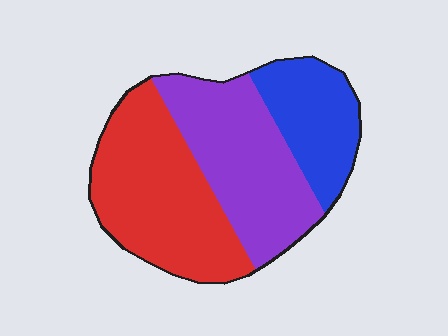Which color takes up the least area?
Blue, at roughly 20%.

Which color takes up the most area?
Red, at roughly 40%.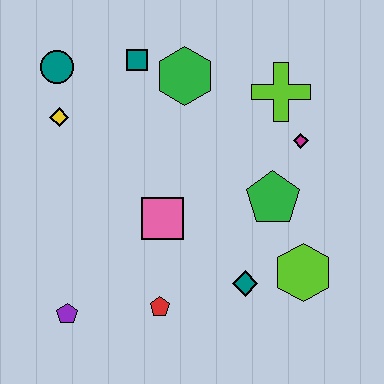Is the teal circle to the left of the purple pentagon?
Yes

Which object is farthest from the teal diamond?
The teal circle is farthest from the teal diamond.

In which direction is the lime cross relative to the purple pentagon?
The lime cross is above the purple pentagon.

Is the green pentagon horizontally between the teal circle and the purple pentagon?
No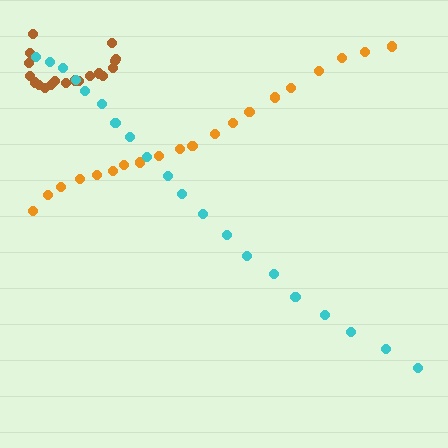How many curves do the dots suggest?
There are 3 distinct paths.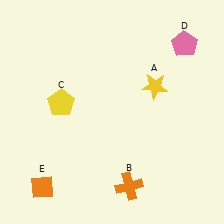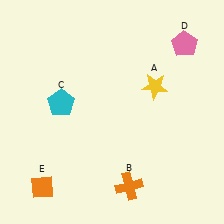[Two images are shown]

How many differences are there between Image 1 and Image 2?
There is 1 difference between the two images.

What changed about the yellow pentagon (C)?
In Image 1, C is yellow. In Image 2, it changed to cyan.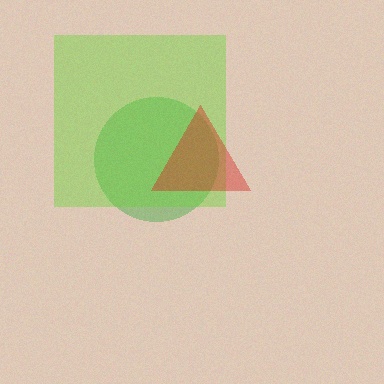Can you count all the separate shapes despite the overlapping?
Yes, there are 3 separate shapes.